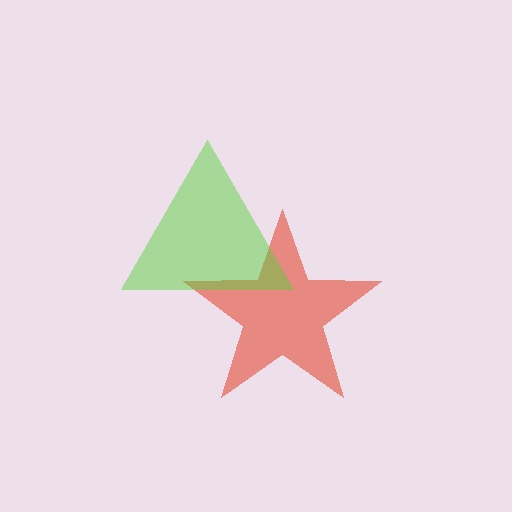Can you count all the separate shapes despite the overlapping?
Yes, there are 2 separate shapes.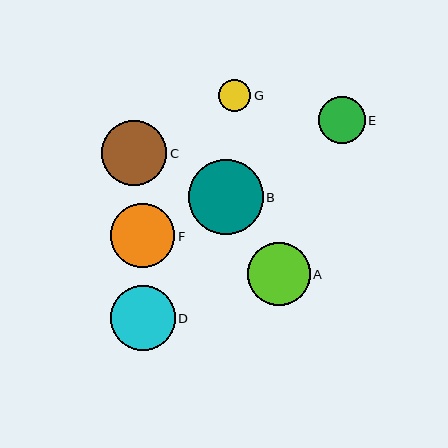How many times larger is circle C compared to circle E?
Circle C is approximately 1.4 times the size of circle E.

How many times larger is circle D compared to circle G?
Circle D is approximately 2.0 times the size of circle G.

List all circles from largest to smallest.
From largest to smallest: B, F, D, C, A, E, G.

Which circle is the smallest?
Circle G is the smallest with a size of approximately 32 pixels.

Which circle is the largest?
Circle B is the largest with a size of approximately 74 pixels.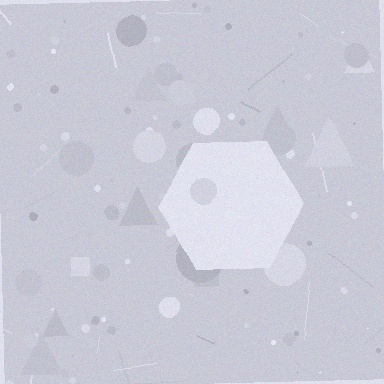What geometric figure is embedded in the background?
A hexagon is embedded in the background.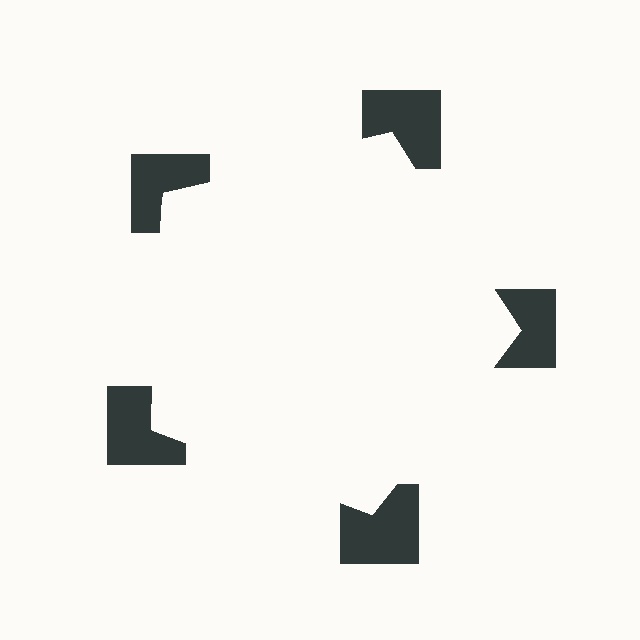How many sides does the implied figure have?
5 sides.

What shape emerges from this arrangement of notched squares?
An illusory pentagon — its edges are inferred from the aligned wedge cuts in the notched squares, not physically drawn.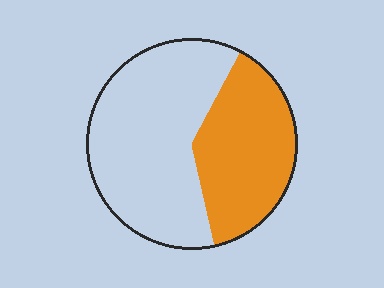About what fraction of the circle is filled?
About two fifths (2/5).